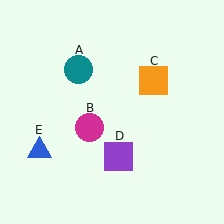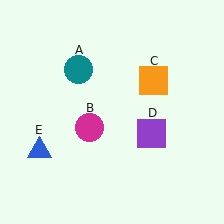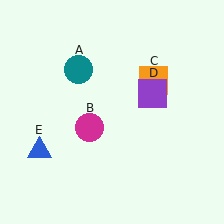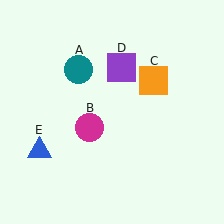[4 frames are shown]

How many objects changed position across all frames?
1 object changed position: purple square (object D).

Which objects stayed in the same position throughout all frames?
Teal circle (object A) and magenta circle (object B) and orange square (object C) and blue triangle (object E) remained stationary.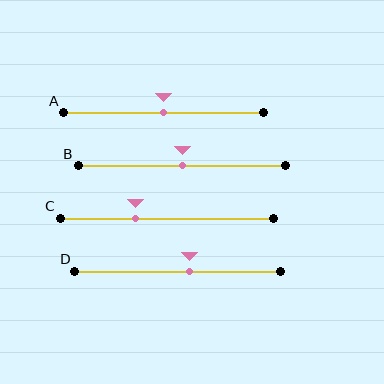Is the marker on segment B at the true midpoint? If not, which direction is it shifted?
Yes, the marker on segment B is at the true midpoint.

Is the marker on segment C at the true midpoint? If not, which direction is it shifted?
No, the marker on segment C is shifted to the left by about 15% of the segment length.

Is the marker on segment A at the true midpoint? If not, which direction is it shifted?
Yes, the marker on segment A is at the true midpoint.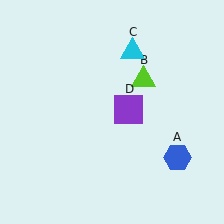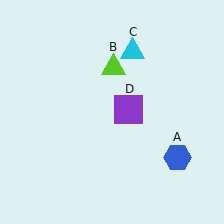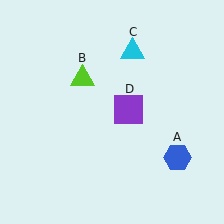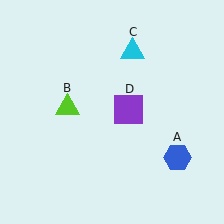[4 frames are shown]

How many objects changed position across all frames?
1 object changed position: lime triangle (object B).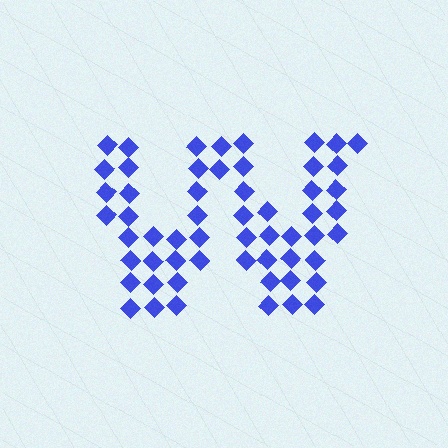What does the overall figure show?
The overall figure shows the letter W.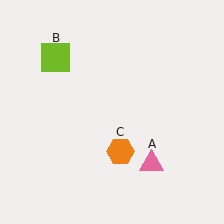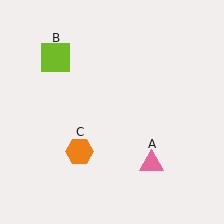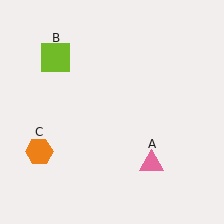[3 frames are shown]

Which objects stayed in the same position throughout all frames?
Pink triangle (object A) and lime square (object B) remained stationary.